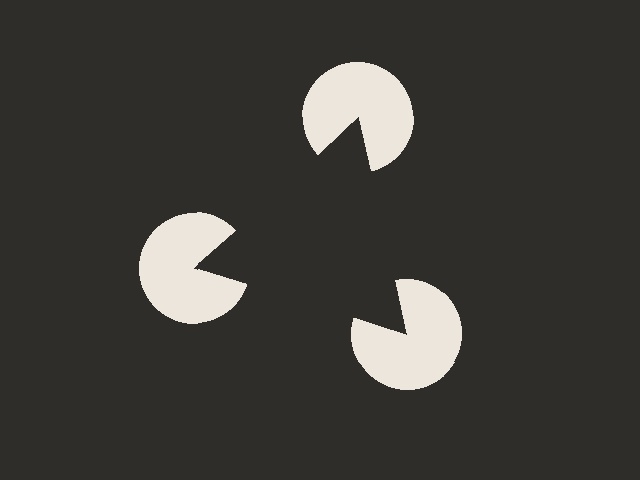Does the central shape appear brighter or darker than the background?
It typically appears slightly darker than the background, even though no actual brightness change is drawn.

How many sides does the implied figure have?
3 sides.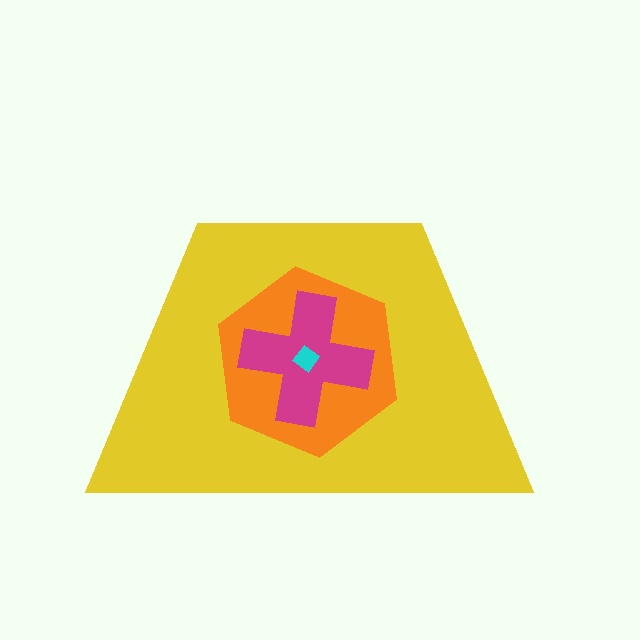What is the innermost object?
The cyan diamond.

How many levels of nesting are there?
4.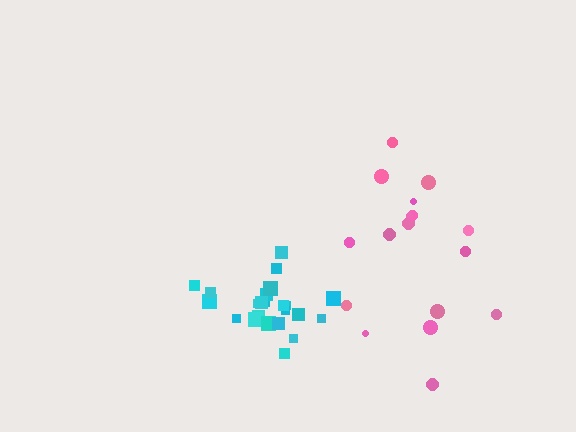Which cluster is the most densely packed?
Cyan.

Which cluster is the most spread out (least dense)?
Pink.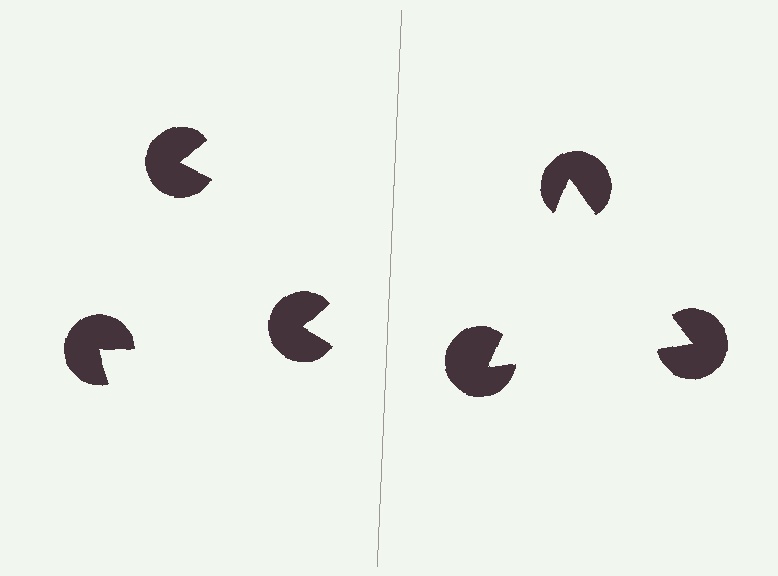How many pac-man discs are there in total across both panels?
6 — 3 on each side.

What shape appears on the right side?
An illusory triangle.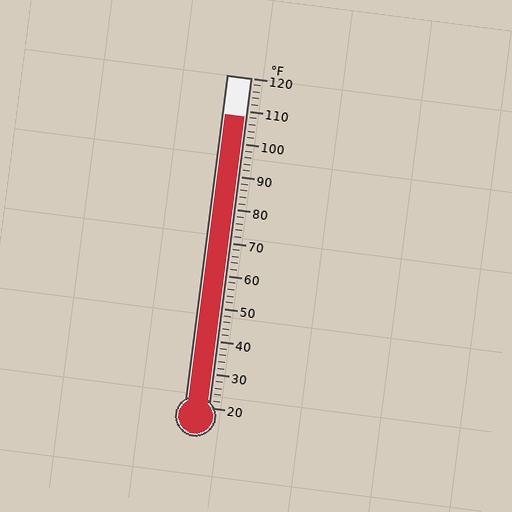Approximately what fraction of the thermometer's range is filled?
The thermometer is filled to approximately 90% of its range.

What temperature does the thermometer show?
The thermometer shows approximately 108°F.